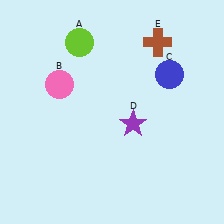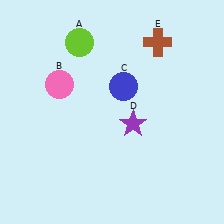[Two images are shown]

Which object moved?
The blue circle (C) moved left.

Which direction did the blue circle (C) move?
The blue circle (C) moved left.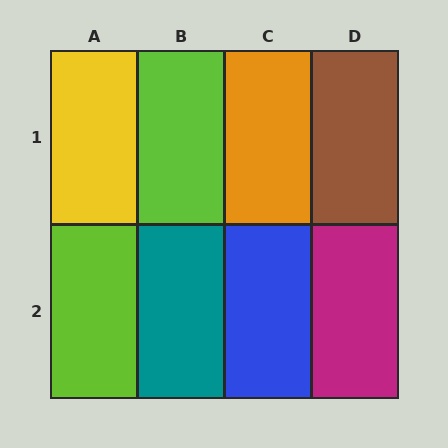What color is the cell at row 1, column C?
Orange.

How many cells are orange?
1 cell is orange.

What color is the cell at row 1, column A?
Yellow.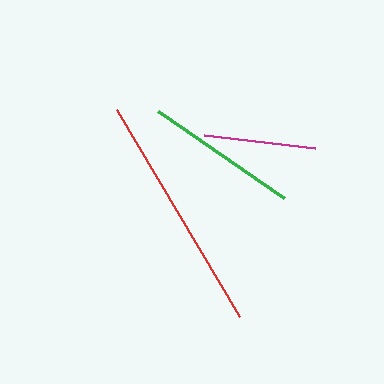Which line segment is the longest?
The red line is the longest at approximately 240 pixels.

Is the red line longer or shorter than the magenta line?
The red line is longer than the magenta line.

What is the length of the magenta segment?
The magenta segment is approximately 112 pixels long.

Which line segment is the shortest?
The magenta line is the shortest at approximately 112 pixels.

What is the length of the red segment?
The red segment is approximately 240 pixels long.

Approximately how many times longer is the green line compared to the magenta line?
The green line is approximately 1.4 times the length of the magenta line.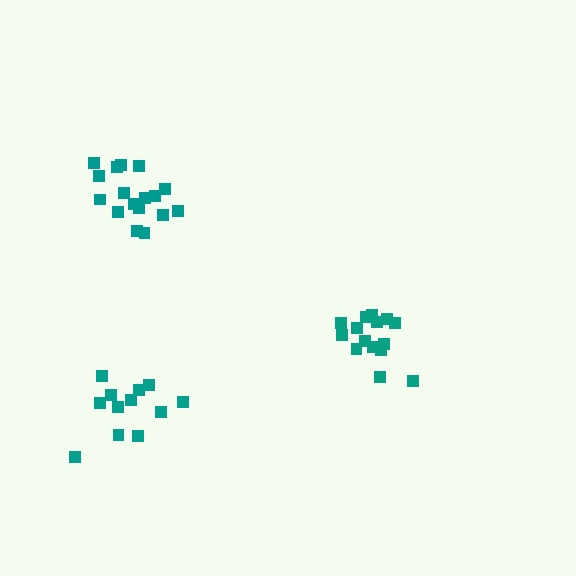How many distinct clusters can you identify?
There are 3 distinct clusters.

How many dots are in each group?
Group 1: 17 dots, Group 2: 15 dots, Group 3: 12 dots (44 total).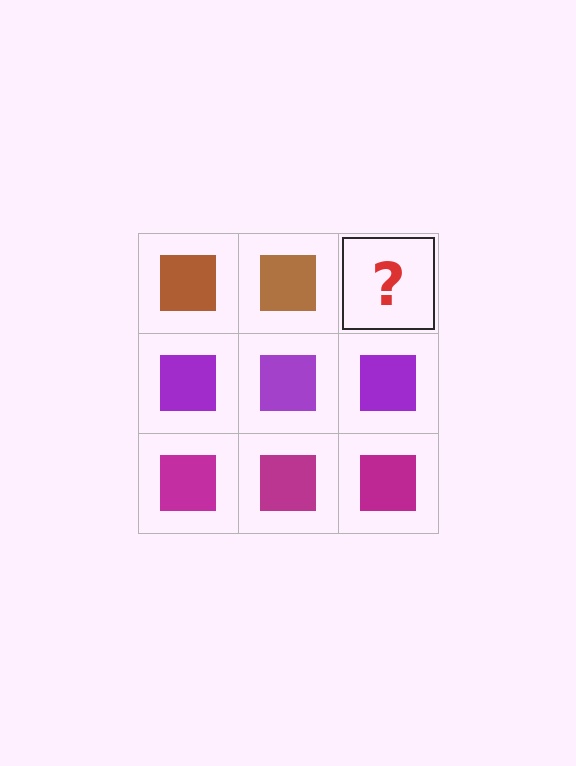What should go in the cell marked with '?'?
The missing cell should contain a brown square.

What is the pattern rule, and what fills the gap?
The rule is that each row has a consistent color. The gap should be filled with a brown square.